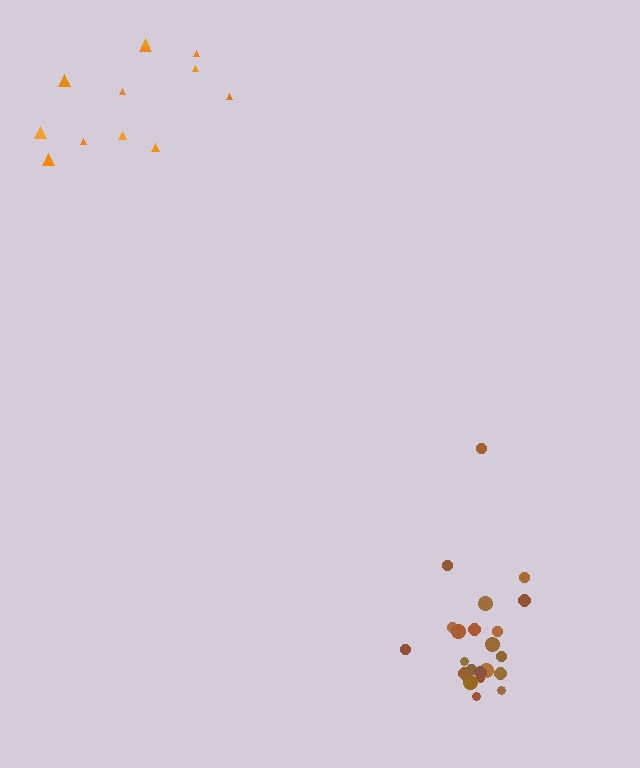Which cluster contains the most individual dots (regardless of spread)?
Brown (22).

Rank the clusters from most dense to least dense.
brown, orange.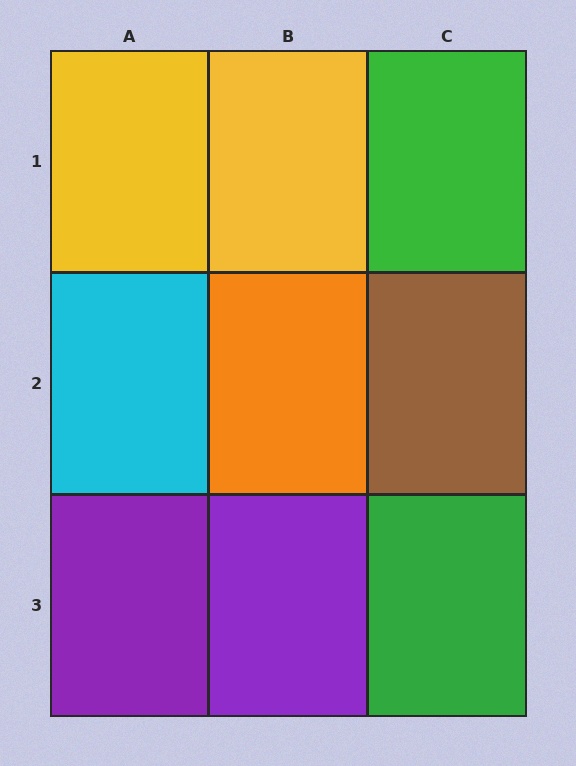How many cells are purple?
2 cells are purple.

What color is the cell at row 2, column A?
Cyan.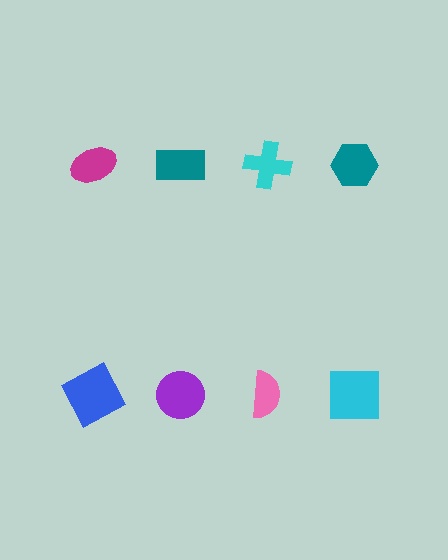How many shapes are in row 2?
4 shapes.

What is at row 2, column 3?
A pink semicircle.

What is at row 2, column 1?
A blue square.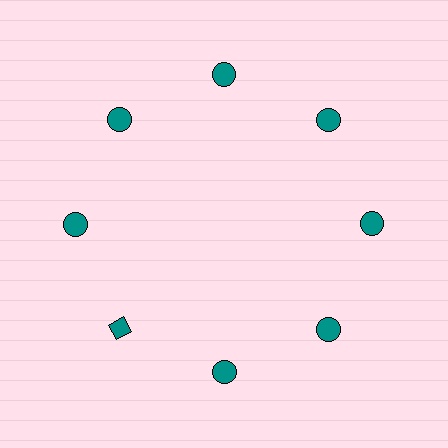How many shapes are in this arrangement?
There are 8 shapes arranged in a ring pattern.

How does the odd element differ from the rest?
It has a different shape: diamond instead of circle.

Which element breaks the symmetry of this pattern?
The teal diamond at roughly the 8 o'clock position breaks the symmetry. All other shapes are teal circles.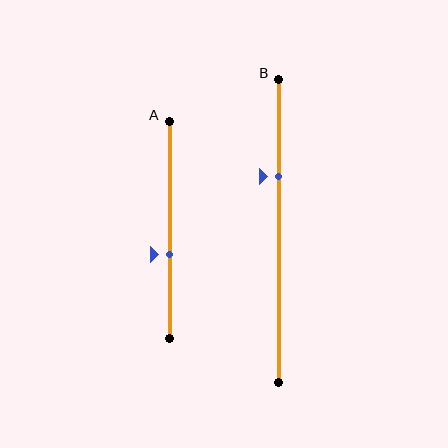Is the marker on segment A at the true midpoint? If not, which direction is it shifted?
No, the marker on segment A is shifted downward by about 11% of the segment length.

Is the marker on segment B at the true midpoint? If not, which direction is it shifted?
No, the marker on segment B is shifted upward by about 18% of the segment length.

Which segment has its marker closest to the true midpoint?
Segment A has its marker closest to the true midpoint.